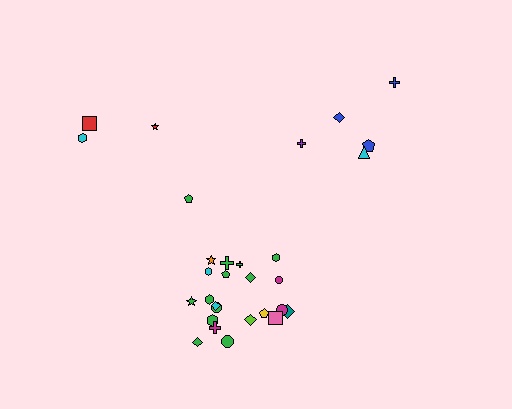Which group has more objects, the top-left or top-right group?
The top-right group.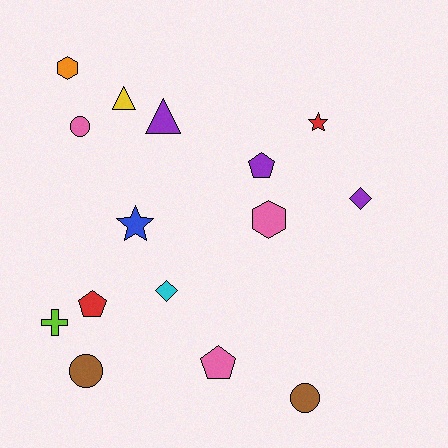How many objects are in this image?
There are 15 objects.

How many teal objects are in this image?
There are no teal objects.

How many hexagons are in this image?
There are 2 hexagons.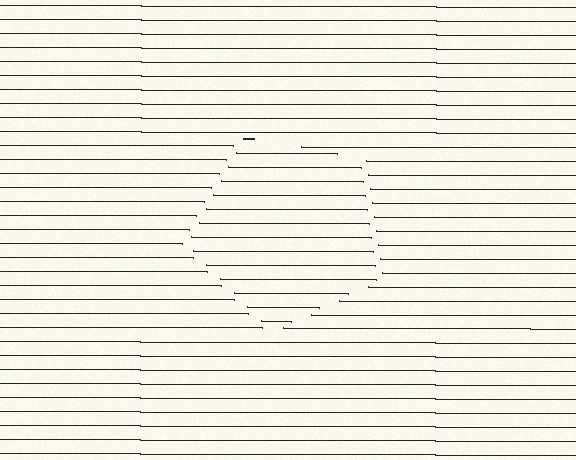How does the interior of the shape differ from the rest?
The interior of the shape contains the same grating, shifted by half a period — the contour is defined by the phase discontinuity where line-ends from the inner and outer gratings abut.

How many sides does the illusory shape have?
5 sides — the line-ends trace a pentagon.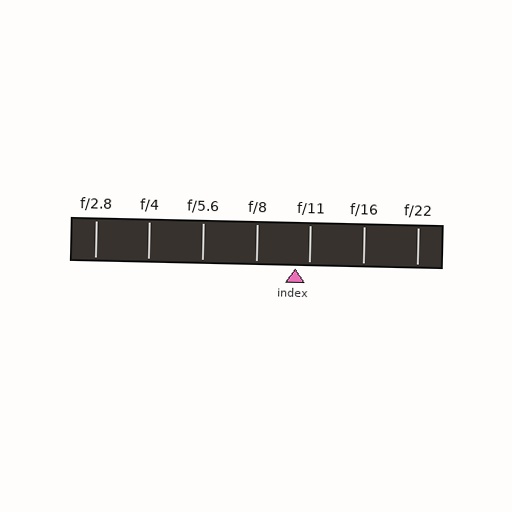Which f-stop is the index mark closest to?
The index mark is closest to f/11.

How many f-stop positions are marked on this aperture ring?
There are 7 f-stop positions marked.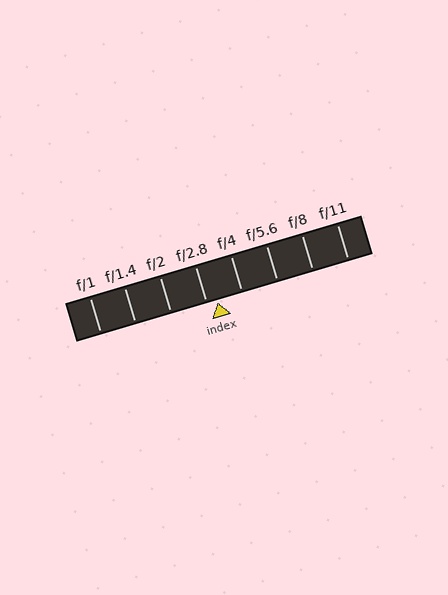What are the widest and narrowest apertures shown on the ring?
The widest aperture shown is f/1 and the narrowest is f/11.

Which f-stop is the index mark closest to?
The index mark is closest to f/2.8.